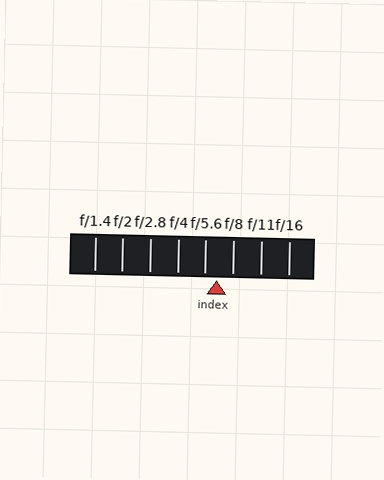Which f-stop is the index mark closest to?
The index mark is closest to f/5.6.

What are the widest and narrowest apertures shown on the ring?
The widest aperture shown is f/1.4 and the narrowest is f/16.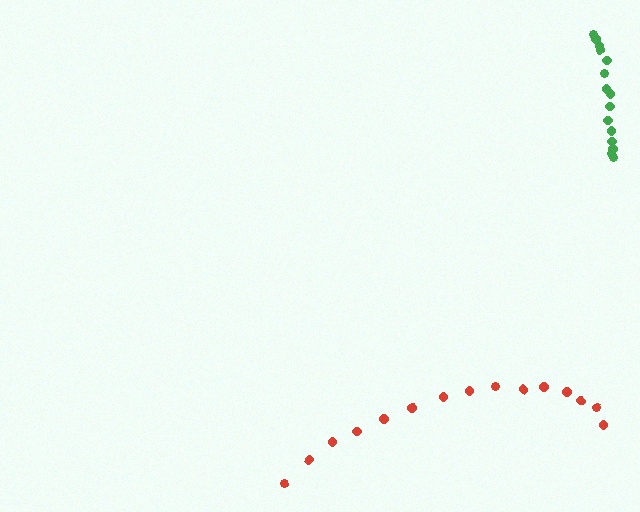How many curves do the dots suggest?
There are 2 distinct paths.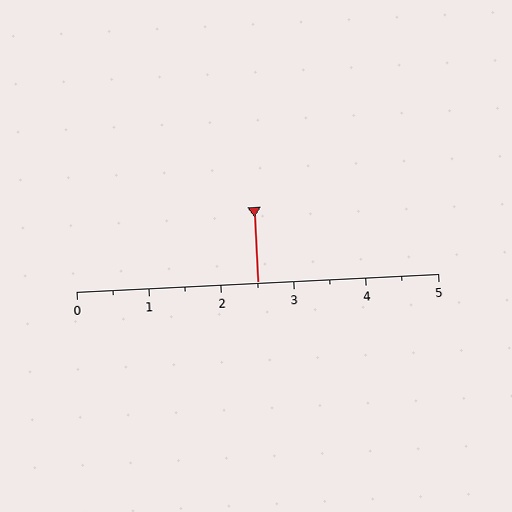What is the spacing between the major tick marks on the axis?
The major ticks are spaced 1 apart.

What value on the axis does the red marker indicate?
The marker indicates approximately 2.5.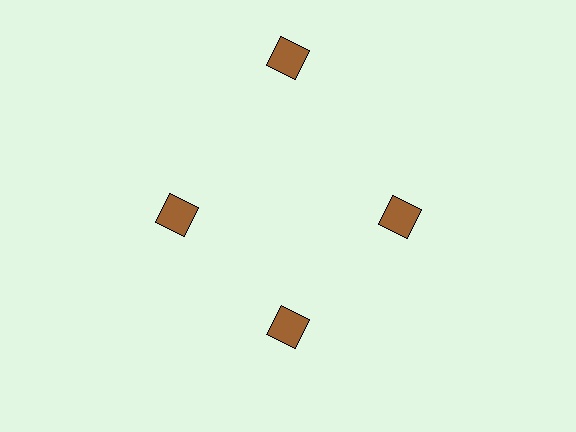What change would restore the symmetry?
The symmetry would be restored by moving it inward, back onto the ring so that all 4 diamonds sit at equal angles and equal distance from the center.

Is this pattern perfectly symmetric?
No. The 4 brown diamonds are arranged in a ring, but one element near the 12 o'clock position is pushed outward from the center, breaking the 4-fold rotational symmetry.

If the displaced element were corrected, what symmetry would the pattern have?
It would have 4-fold rotational symmetry — the pattern would map onto itself every 90 degrees.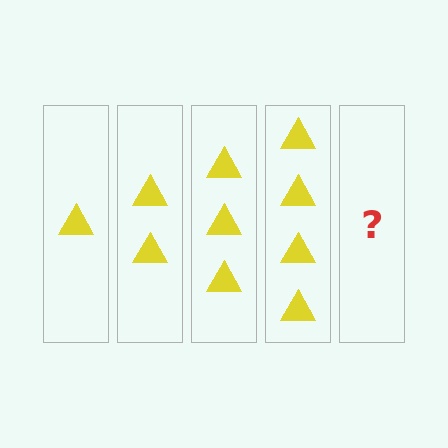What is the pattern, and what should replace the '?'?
The pattern is that each step adds one more triangle. The '?' should be 5 triangles.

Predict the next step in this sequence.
The next step is 5 triangles.